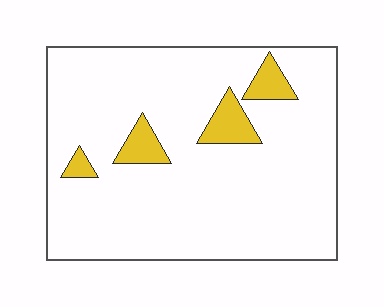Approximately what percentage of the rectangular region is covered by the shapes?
Approximately 10%.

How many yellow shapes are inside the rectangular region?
4.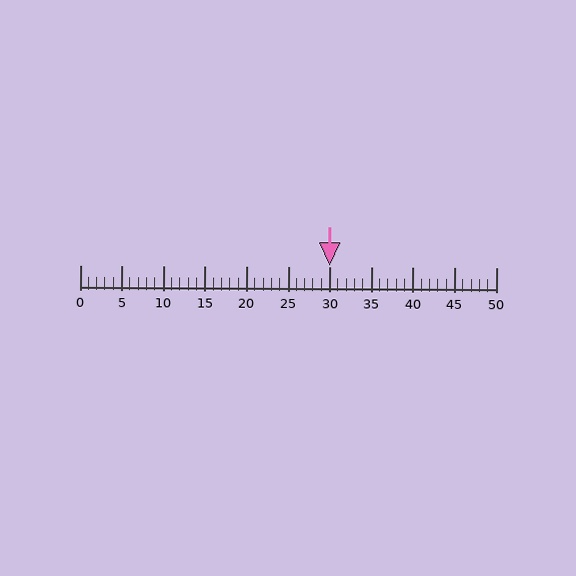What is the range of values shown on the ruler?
The ruler shows values from 0 to 50.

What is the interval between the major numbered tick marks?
The major tick marks are spaced 5 units apart.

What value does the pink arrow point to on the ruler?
The pink arrow points to approximately 30.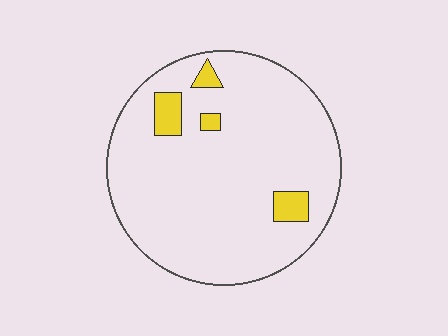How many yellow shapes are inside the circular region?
4.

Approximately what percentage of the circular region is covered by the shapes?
Approximately 5%.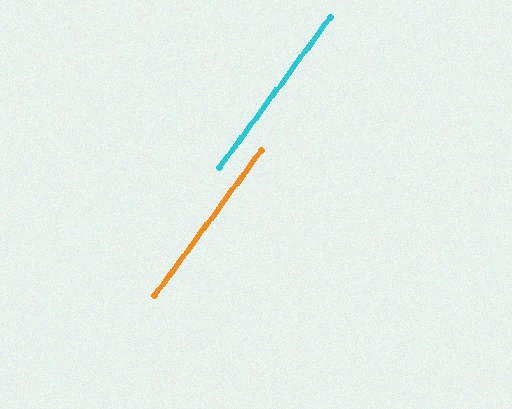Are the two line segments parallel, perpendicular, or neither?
Parallel — their directions differ by only 0.0°.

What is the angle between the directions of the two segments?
Approximately 0 degrees.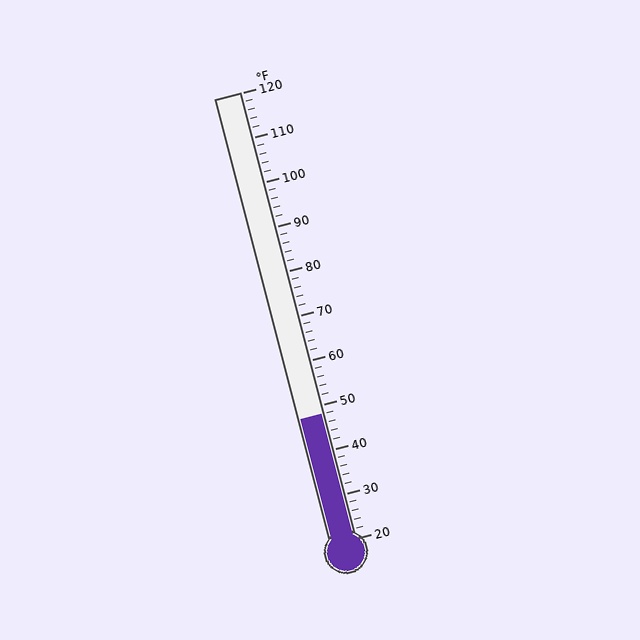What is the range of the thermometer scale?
The thermometer scale ranges from 20°F to 120°F.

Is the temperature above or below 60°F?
The temperature is below 60°F.